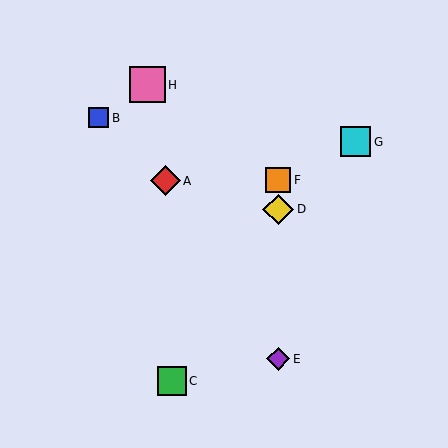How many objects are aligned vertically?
3 objects (D, E, F) are aligned vertically.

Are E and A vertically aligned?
No, E is at x≈278 and A is at x≈166.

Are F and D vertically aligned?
Yes, both are at x≈278.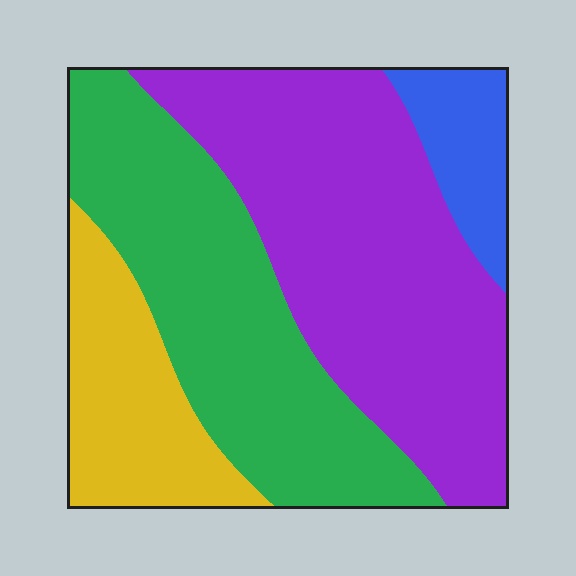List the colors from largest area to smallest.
From largest to smallest: purple, green, yellow, blue.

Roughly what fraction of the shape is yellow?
Yellow covers about 15% of the shape.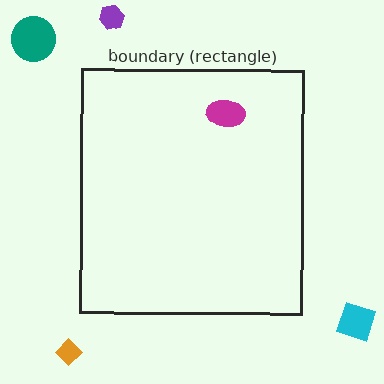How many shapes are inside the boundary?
1 inside, 4 outside.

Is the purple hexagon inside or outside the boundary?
Outside.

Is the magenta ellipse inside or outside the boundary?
Inside.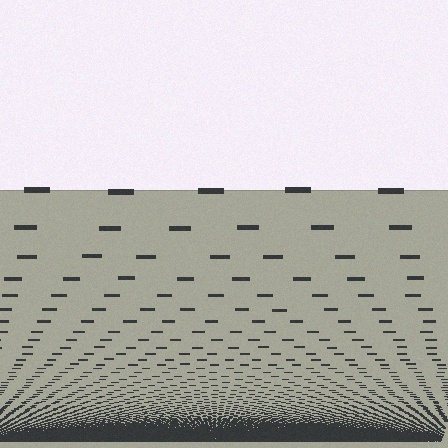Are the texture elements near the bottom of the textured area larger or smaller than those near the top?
Smaller. The gradient is inverted — elements near the bottom are smaller and denser.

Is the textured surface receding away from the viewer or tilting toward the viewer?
The surface appears to tilt toward the viewer. Texture elements get larger and sparser toward the top.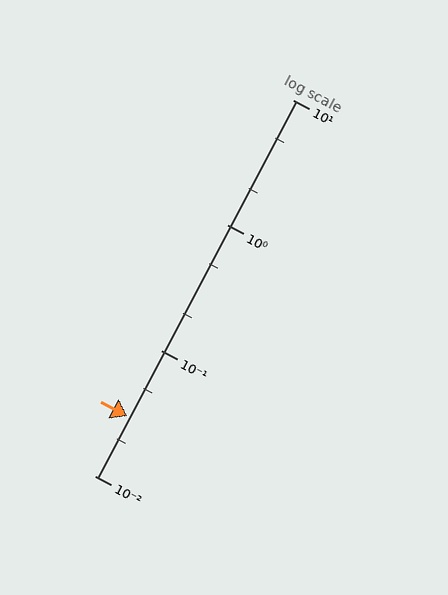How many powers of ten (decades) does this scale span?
The scale spans 3 decades, from 0.01 to 10.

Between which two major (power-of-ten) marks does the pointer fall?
The pointer is between 0.01 and 0.1.